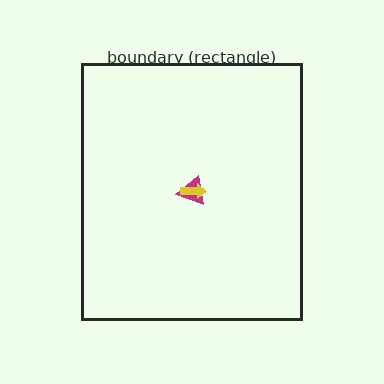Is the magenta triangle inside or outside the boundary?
Inside.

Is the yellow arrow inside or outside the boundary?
Inside.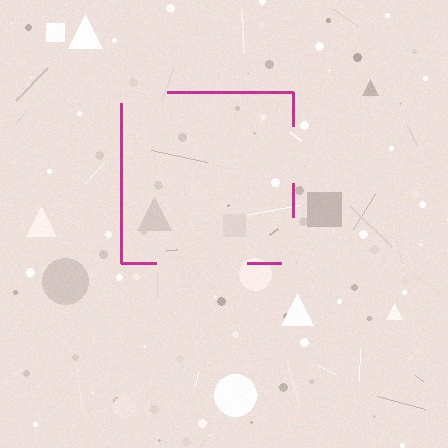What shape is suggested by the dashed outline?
The dashed outline suggests a square.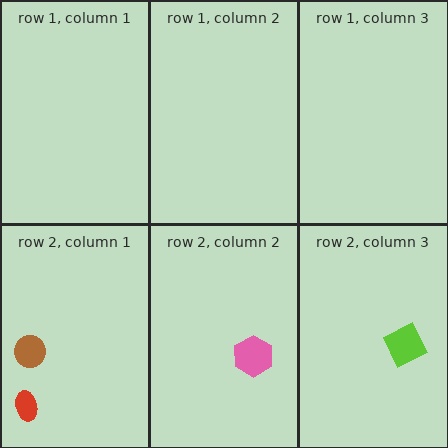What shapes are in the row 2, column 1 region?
The brown circle, the red ellipse.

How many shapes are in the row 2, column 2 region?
1.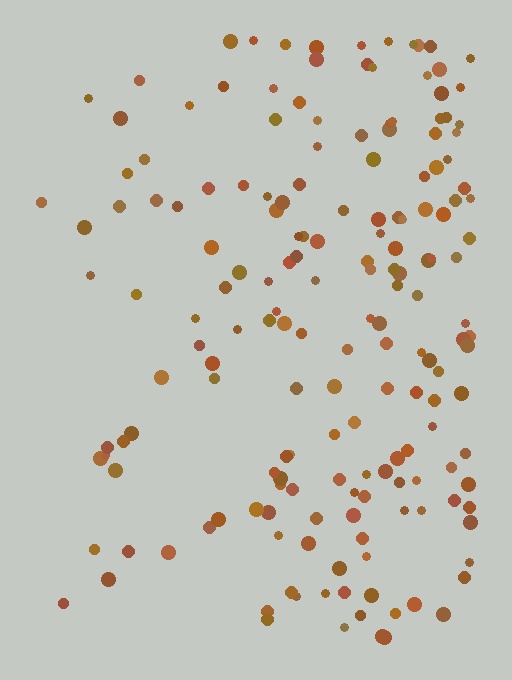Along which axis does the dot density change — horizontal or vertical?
Horizontal.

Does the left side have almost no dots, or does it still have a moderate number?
Still a moderate number, just noticeably fewer than the right.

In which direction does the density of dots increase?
From left to right, with the right side densest.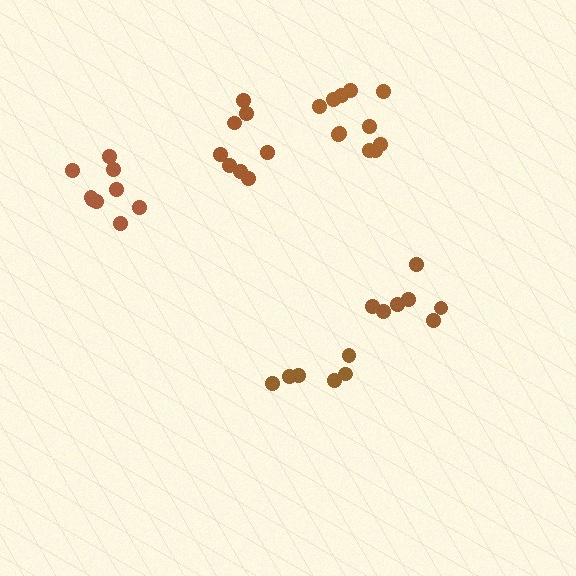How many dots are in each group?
Group 1: 7 dots, Group 2: 9 dots, Group 3: 11 dots, Group 4: 8 dots, Group 5: 6 dots (41 total).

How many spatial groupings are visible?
There are 5 spatial groupings.